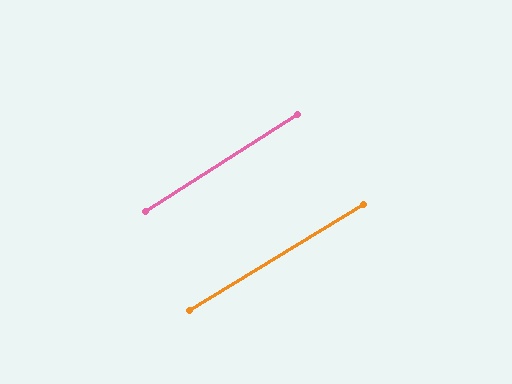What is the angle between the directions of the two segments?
Approximately 1 degree.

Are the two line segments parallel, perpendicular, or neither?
Parallel — their directions differ by only 1.1°.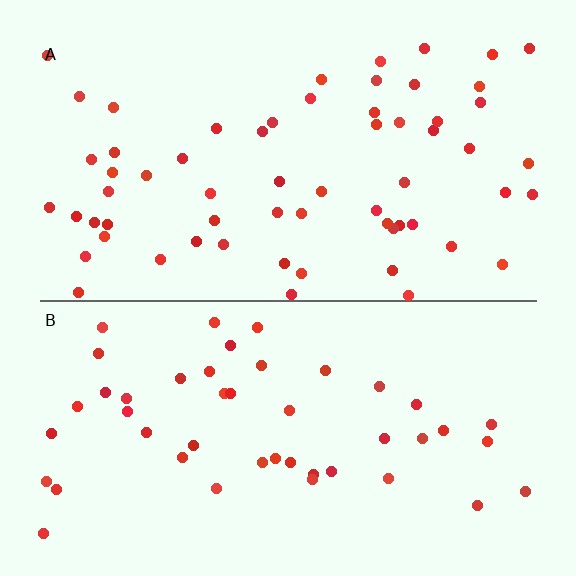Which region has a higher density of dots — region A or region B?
A (the top).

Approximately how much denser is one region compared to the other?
Approximately 1.3× — region A over region B.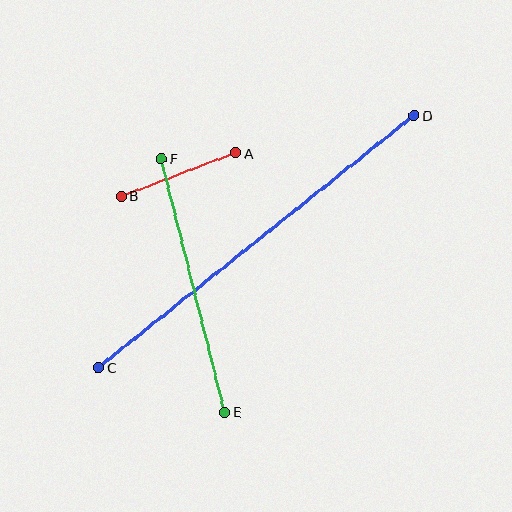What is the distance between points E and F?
The distance is approximately 262 pixels.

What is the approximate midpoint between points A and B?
The midpoint is at approximately (178, 175) pixels.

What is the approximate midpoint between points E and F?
The midpoint is at approximately (193, 285) pixels.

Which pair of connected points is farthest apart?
Points C and D are farthest apart.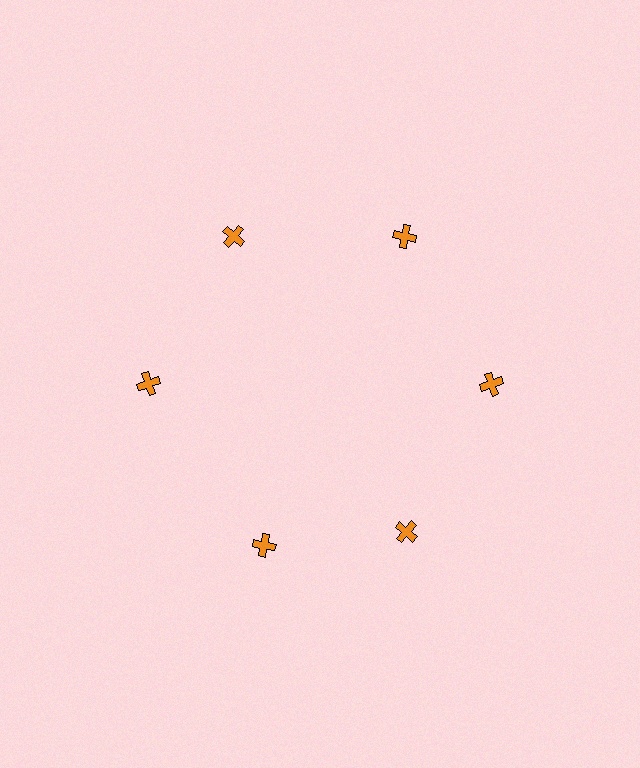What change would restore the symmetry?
The symmetry would be restored by rotating it back into even spacing with its neighbors so that all 6 crosses sit at equal angles and equal distance from the center.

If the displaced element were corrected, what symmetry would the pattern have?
It would have 6-fold rotational symmetry — the pattern would map onto itself every 60 degrees.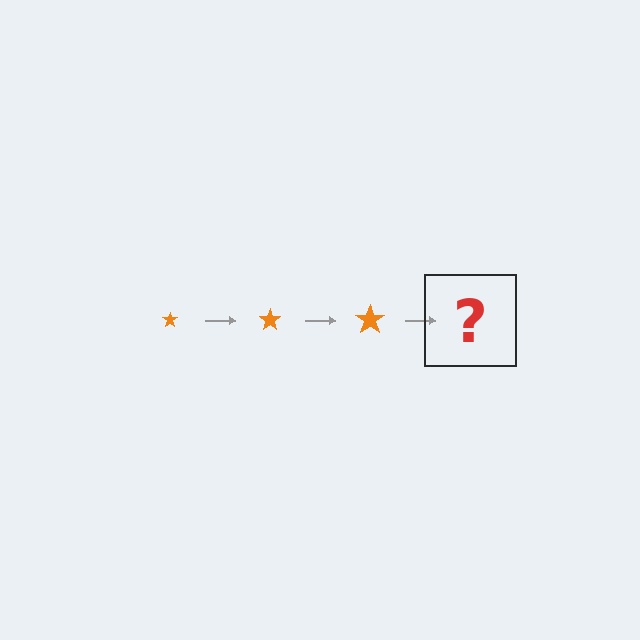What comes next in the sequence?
The next element should be an orange star, larger than the previous one.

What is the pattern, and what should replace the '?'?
The pattern is that the star gets progressively larger each step. The '?' should be an orange star, larger than the previous one.